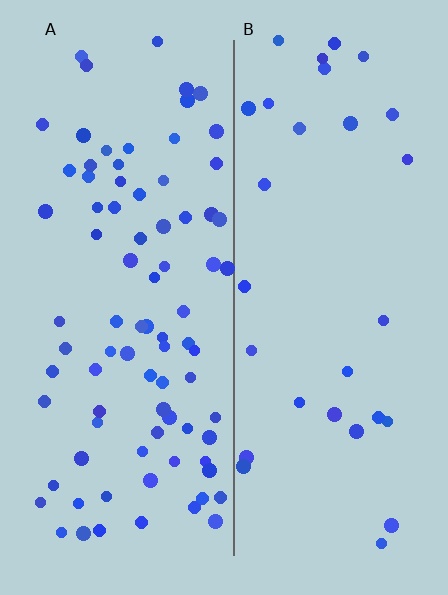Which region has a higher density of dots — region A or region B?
A (the left).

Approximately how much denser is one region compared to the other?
Approximately 2.8× — region A over region B.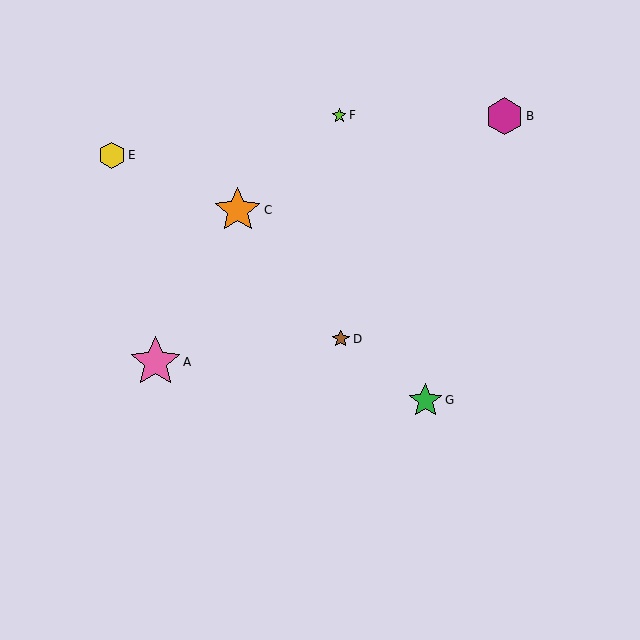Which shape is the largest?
The pink star (labeled A) is the largest.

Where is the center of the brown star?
The center of the brown star is at (341, 339).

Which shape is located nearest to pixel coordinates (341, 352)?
The brown star (labeled D) at (341, 339) is nearest to that location.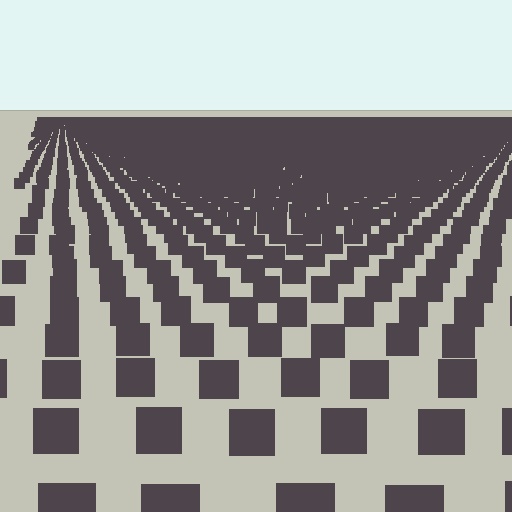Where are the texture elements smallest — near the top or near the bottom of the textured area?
Near the top.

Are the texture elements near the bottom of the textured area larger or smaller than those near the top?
Larger. Near the bottom, elements are closer to the viewer and appear at a bigger on-screen size.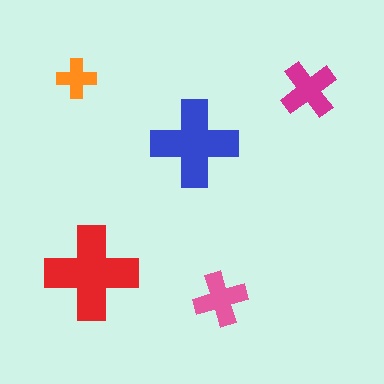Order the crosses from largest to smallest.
the red one, the blue one, the magenta one, the pink one, the orange one.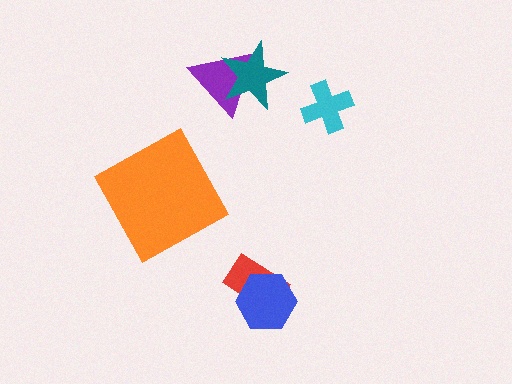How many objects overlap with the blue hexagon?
1 object overlaps with the blue hexagon.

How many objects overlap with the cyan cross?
0 objects overlap with the cyan cross.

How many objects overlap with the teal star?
1 object overlaps with the teal star.